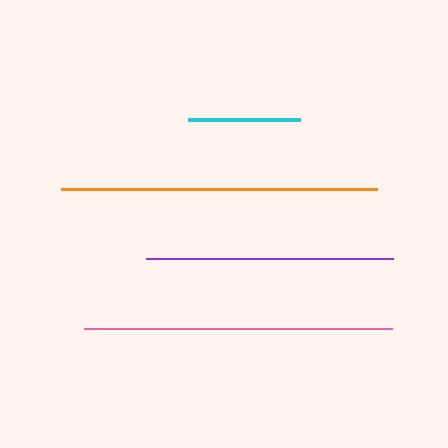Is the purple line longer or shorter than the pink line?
The pink line is longer than the purple line.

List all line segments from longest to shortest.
From longest to shortest: orange, pink, purple, cyan.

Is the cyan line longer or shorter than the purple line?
The purple line is longer than the cyan line.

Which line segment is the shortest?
The cyan line is the shortest at approximately 111 pixels.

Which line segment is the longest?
The orange line is the longest at approximately 316 pixels.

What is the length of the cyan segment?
The cyan segment is approximately 111 pixels long.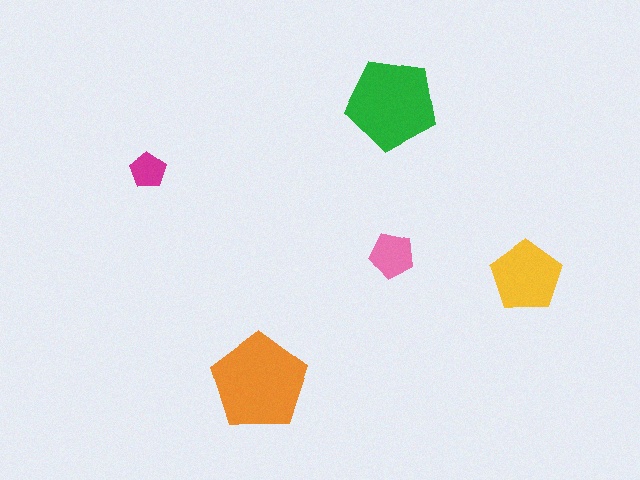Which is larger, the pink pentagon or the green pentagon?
The green one.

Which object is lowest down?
The orange pentagon is bottommost.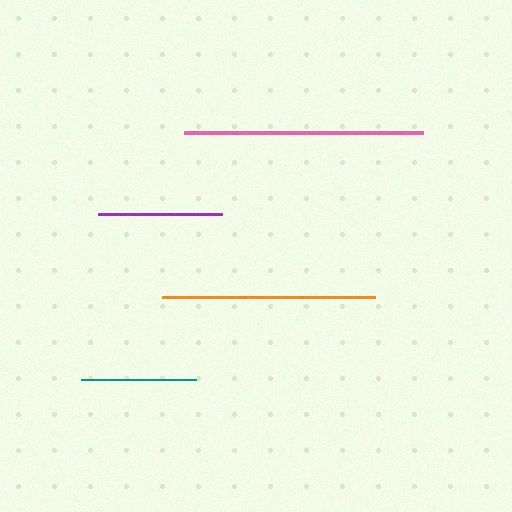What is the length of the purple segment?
The purple segment is approximately 125 pixels long.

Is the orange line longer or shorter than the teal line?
The orange line is longer than the teal line.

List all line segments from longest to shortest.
From longest to shortest: pink, orange, purple, teal.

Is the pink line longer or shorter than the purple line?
The pink line is longer than the purple line.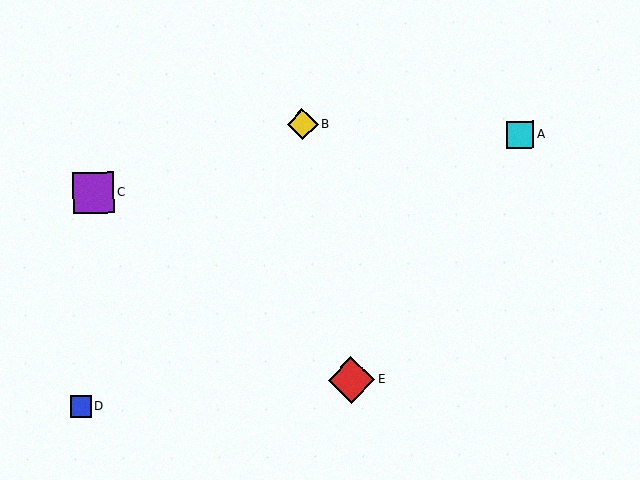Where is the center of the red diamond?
The center of the red diamond is at (351, 380).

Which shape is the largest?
The red diamond (labeled E) is the largest.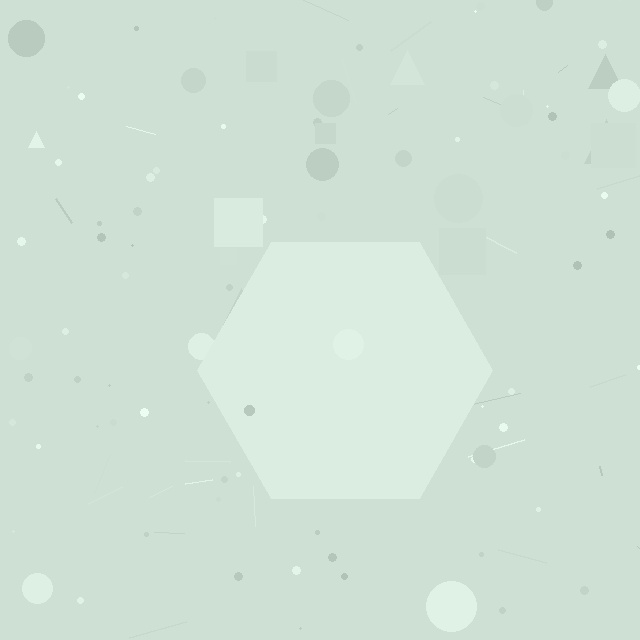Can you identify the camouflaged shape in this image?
The camouflaged shape is a hexagon.